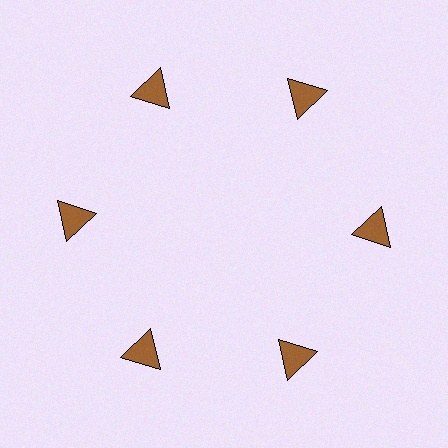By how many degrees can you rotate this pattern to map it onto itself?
The pattern maps onto itself every 60 degrees of rotation.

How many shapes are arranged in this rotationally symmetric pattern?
There are 6 shapes, arranged in 6 groups of 1.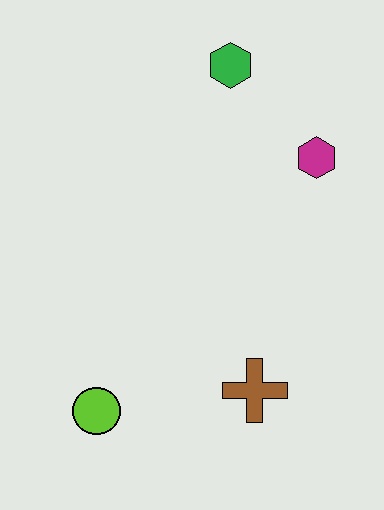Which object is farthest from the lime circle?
The green hexagon is farthest from the lime circle.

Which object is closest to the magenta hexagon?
The green hexagon is closest to the magenta hexagon.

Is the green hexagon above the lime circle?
Yes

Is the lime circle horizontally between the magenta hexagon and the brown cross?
No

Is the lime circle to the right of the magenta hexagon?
No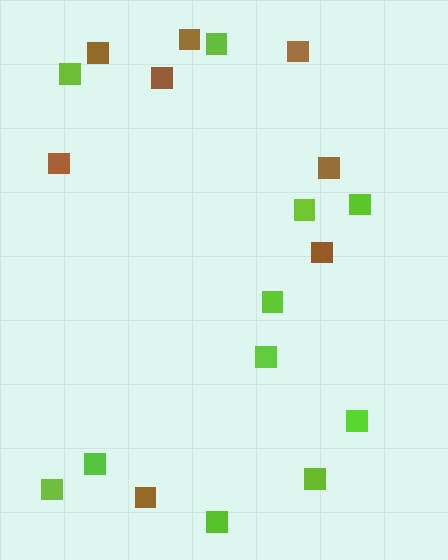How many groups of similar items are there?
There are 2 groups: one group of brown squares (8) and one group of lime squares (11).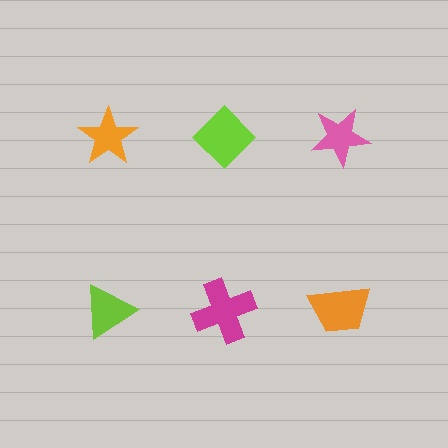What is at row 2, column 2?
A magenta cross.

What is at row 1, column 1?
An orange star.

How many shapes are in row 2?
3 shapes.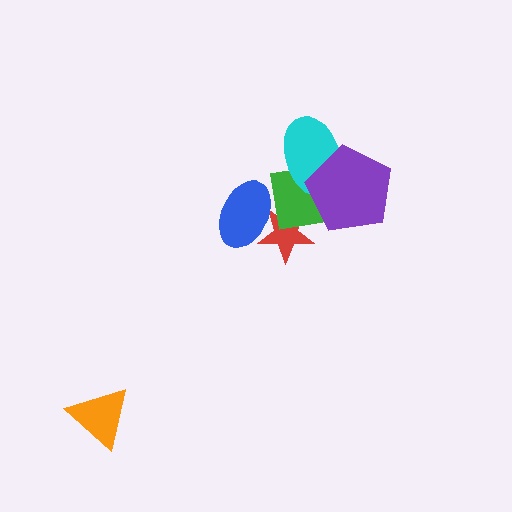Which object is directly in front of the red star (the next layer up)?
The green rectangle is directly in front of the red star.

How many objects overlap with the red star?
2 objects overlap with the red star.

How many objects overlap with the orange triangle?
0 objects overlap with the orange triangle.